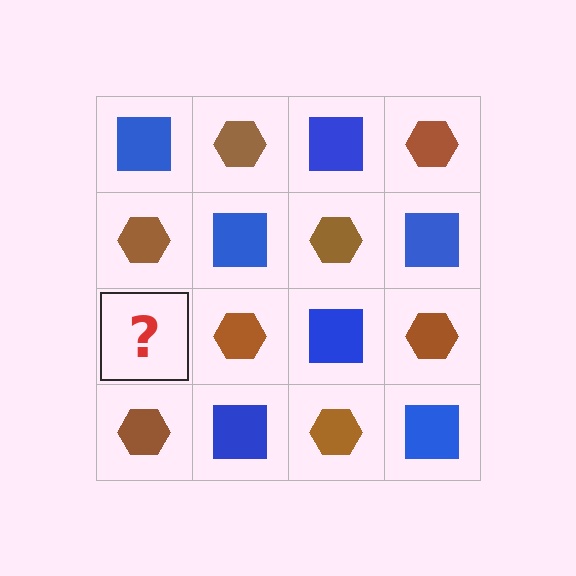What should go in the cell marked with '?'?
The missing cell should contain a blue square.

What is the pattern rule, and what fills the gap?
The rule is that it alternates blue square and brown hexagon in a checkerboard pattern. The gap should be filled with a blue square.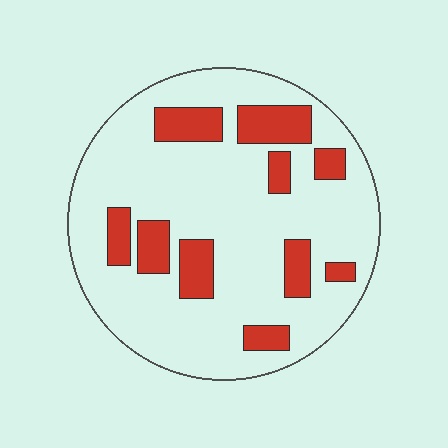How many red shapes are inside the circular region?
10.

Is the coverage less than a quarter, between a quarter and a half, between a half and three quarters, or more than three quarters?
Less than a quarter.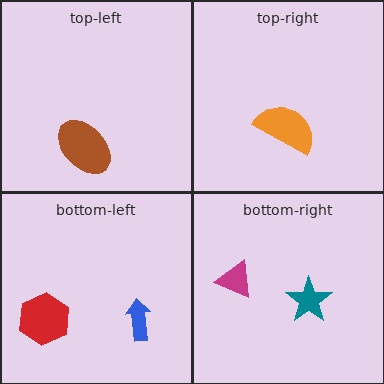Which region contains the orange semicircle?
The top-right region.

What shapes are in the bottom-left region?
The red hexagon, the blue arrow.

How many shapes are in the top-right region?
1.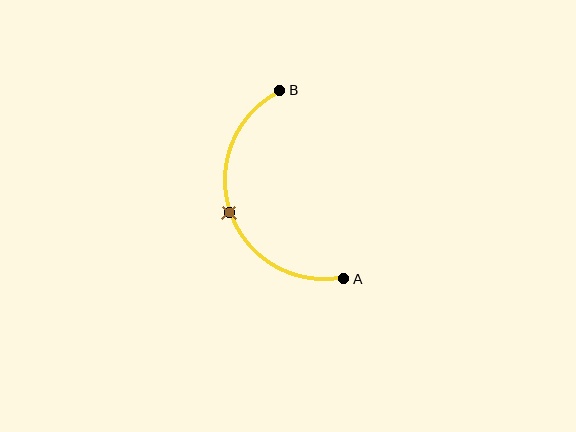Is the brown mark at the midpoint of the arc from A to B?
Yes. The brown mark lies on the arc at equal arc-length from both A and B — it is the arc midpoint.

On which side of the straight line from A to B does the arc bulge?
The arc bulges to the left of the straight line connecting A and B.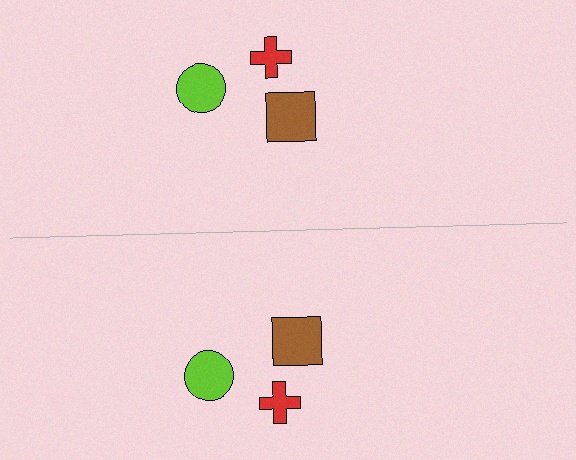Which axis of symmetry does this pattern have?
The pattern has a horizontal axis of symmetry running through the center of the image.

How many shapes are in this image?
There are 6 shapes in this image.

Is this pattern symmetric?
Yes, this pattern has bilateral (reflection) symmetry.